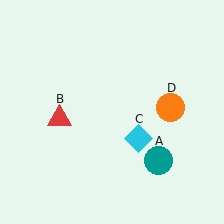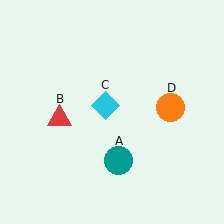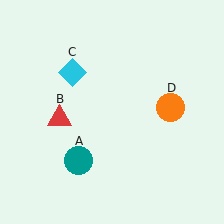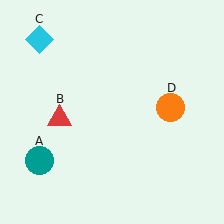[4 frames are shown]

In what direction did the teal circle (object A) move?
The teal circle (object A) moved left.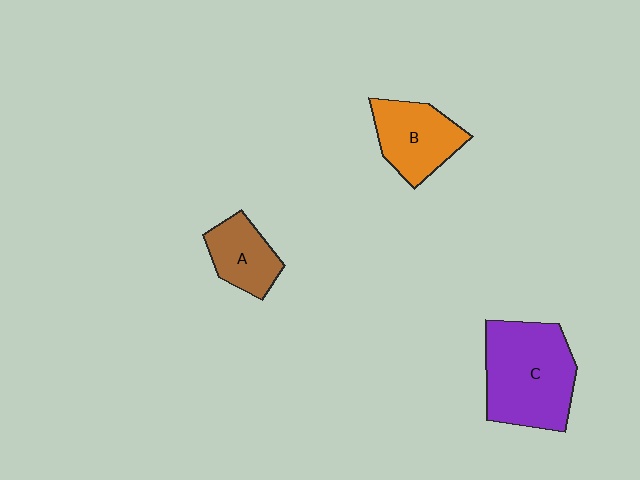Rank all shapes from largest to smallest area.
From largest to smallest: C (purple), B (orange), A (brown).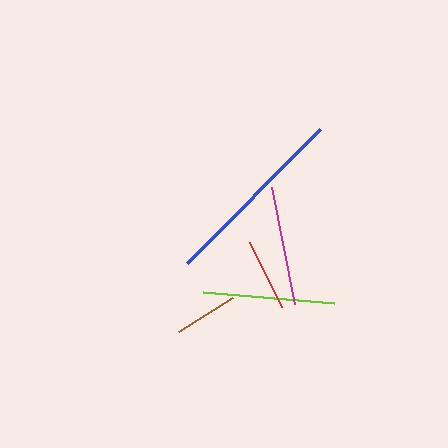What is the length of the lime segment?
The lime segment is approximately 131 pixels long.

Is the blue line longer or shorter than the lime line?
The blue line is longer than the lime line.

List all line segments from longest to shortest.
From longest to shortest: blue, lime, magenta, red, brown.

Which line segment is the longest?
The blue line is the longest at approximately 189 pixels.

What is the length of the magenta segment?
The magenta segment is approximately 120 pixels long.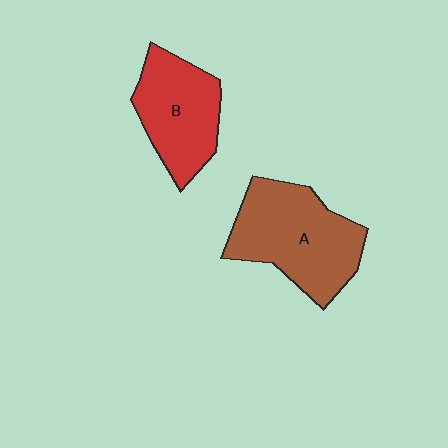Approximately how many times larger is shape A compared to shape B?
Approximately 1.3 times.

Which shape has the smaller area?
Shape B (red).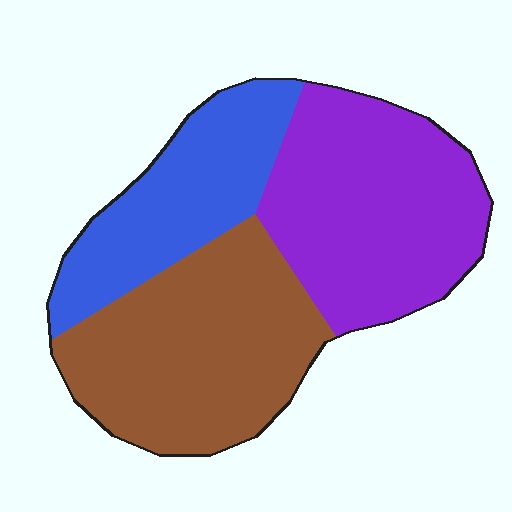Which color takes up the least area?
Blue, at roughly 25%.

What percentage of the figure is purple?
Purple takes up about three eighths (3/8) of the figure.